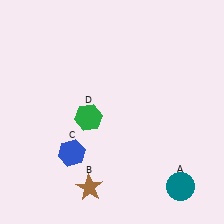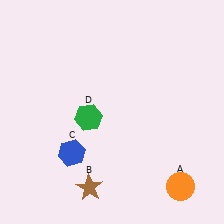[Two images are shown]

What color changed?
The circle (A) changed from teal in Image 1 to orange in Image 2.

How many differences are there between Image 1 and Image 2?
There is 1 difference between the two images.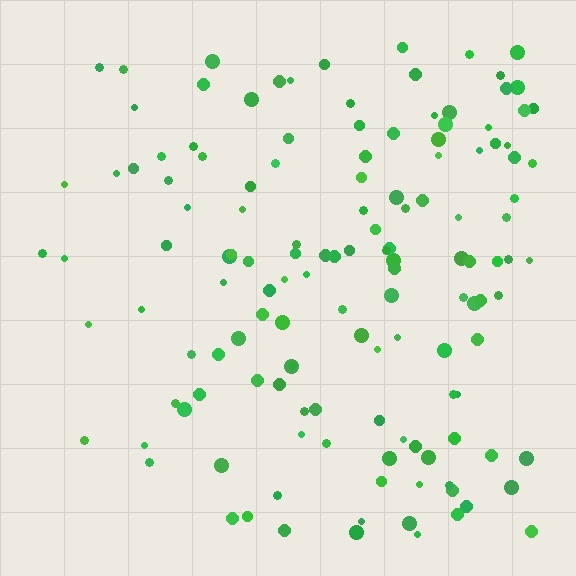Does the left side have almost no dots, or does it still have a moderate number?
Still a moderate number, just noticeably fewer than the right.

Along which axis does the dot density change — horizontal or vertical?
Horizontal.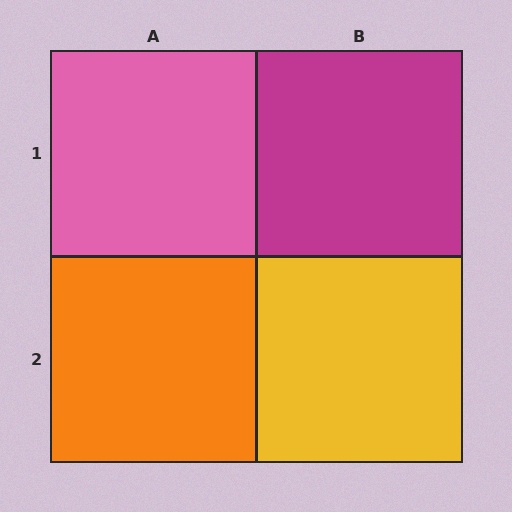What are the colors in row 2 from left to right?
Orange, yellow.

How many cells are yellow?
1 cell is yellow.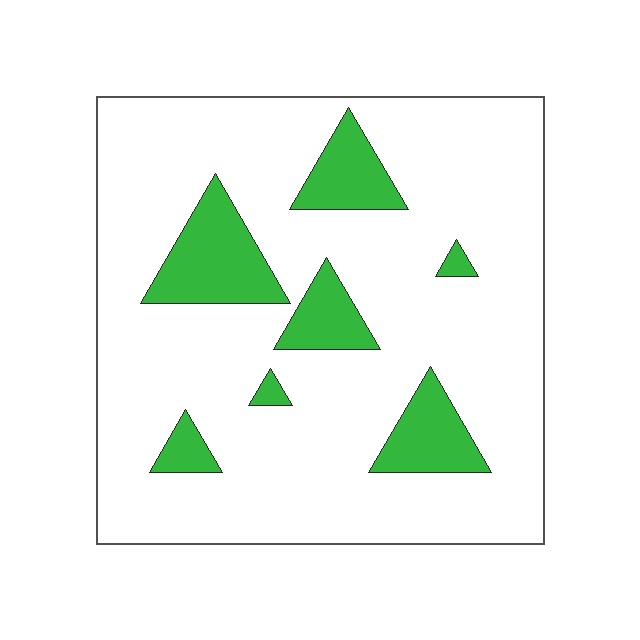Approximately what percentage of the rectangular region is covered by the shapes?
Approximately 15%.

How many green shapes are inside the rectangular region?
7.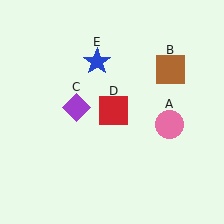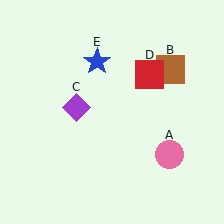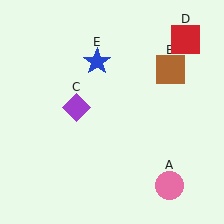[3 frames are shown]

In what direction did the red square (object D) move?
The red square (object D) moved up and to the right.